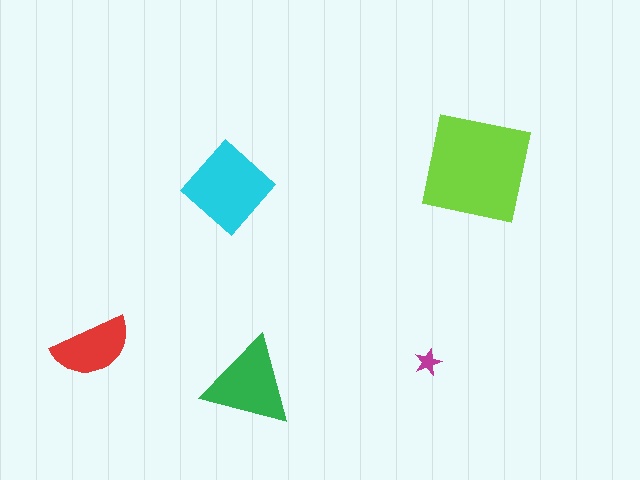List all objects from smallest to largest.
The magenta star, the red semicircle, the green triangle, the cyan diamond, the lime square.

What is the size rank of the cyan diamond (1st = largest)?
2nd.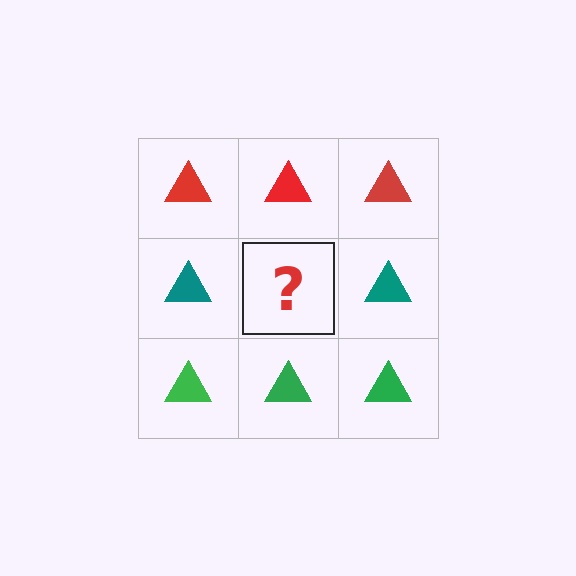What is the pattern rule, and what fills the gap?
The rule is that each row has a consistent color. The gap should be filled with a teal triangle.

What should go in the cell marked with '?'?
The missing cell should contain a teal triangle.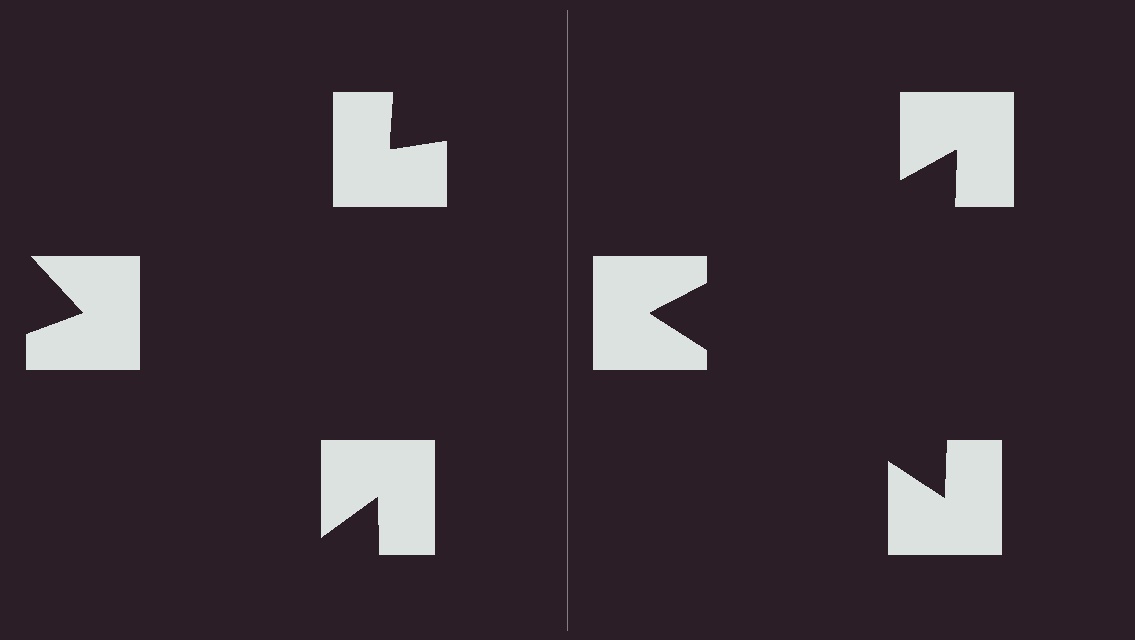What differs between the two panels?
The notched squares are positioned identically on both sides; only the wedge orientations differ. On the right they align to a triangle; on the left they are misaligned.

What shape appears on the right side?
An illusory triangle.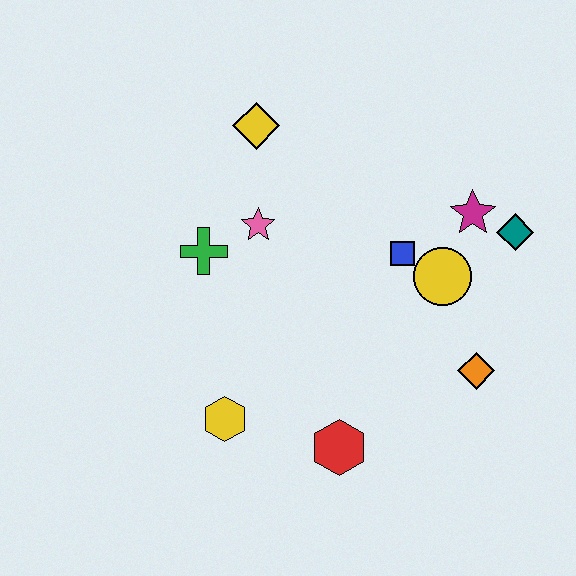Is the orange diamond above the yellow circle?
No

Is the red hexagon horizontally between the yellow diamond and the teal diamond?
Yes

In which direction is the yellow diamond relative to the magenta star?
The yellow diamond is to the left of the magenta star.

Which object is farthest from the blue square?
The yellow hexagon is farthest from the blue square.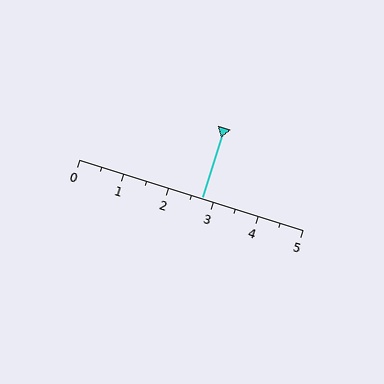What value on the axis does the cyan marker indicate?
The marker indicates approximately 2.8.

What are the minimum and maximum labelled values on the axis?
The axis runs from 0 to 5.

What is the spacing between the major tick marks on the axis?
The major ticks are spaced 1 apart.